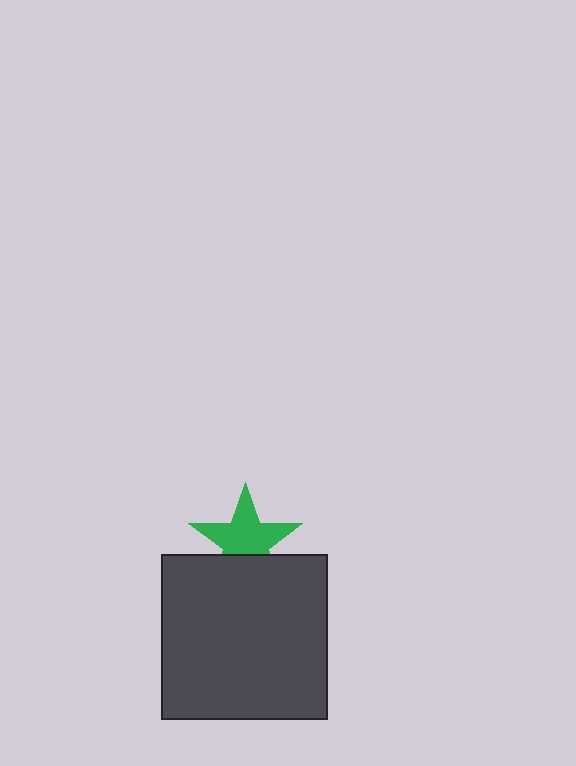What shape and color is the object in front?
The object in front is a dark gray square.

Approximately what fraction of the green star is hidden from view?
Roughly 32% of the green star is hidden behind the dark gray square.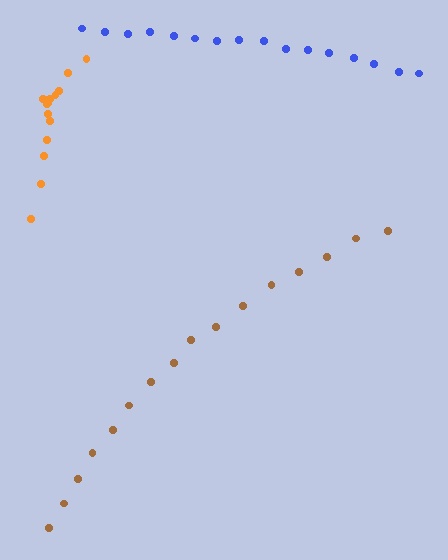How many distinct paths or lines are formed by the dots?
There are 3 distinct paths.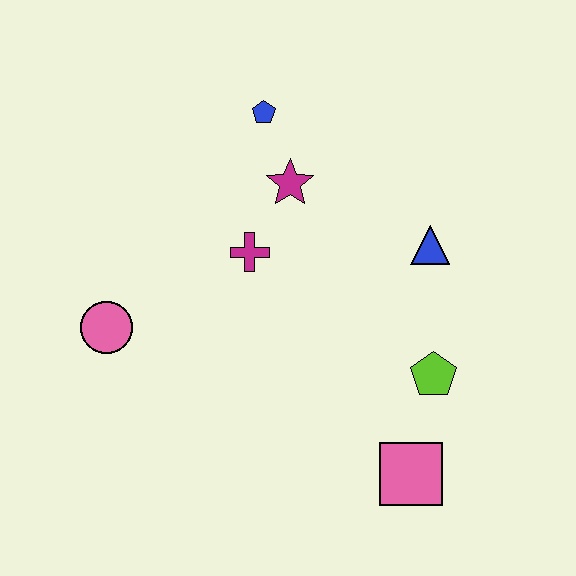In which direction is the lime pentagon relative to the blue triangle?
The lime pentagon is below the blue triangle.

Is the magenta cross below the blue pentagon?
Yes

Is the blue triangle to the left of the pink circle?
No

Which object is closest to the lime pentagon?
The pink square is closest to the lime pentagon.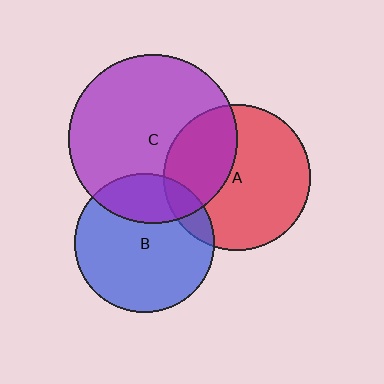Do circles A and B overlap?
Yes.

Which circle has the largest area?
Circle C (purple).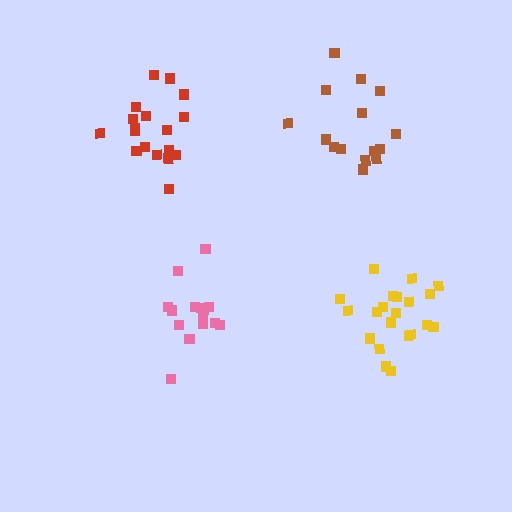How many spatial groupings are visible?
There are 4 spatial groupings.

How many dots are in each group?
Group 1: 15 dots, Group 2: 18 dots, Group 3: 15 dots, Group 4: 21 dots (69 total).